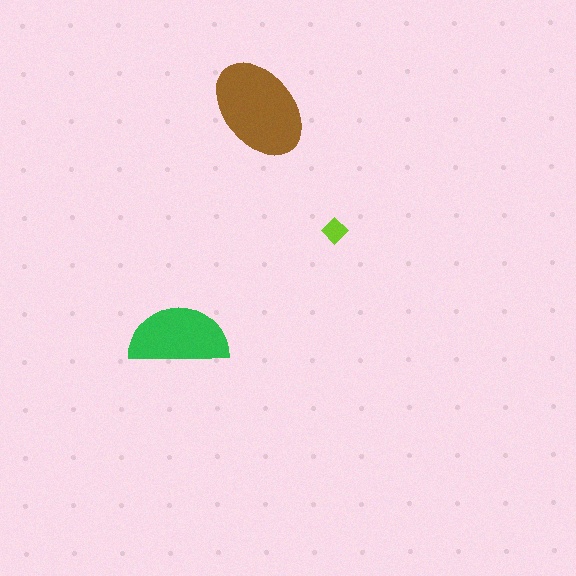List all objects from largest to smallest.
The brown ellipse, the green semicircle, the lime diamond.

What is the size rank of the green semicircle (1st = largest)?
2nd.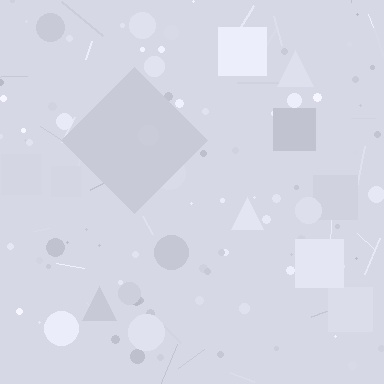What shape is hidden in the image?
A diamond is hidden in the image.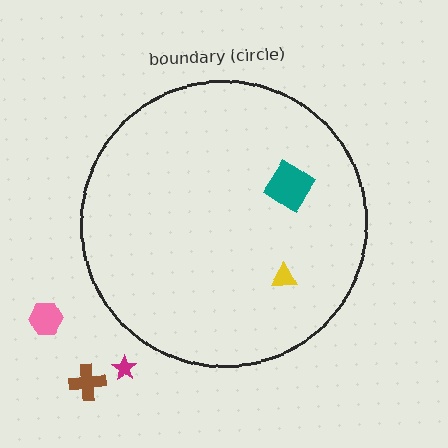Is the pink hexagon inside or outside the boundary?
Outside.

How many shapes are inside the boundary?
2 inside, 3 outside.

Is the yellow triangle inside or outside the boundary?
Inside.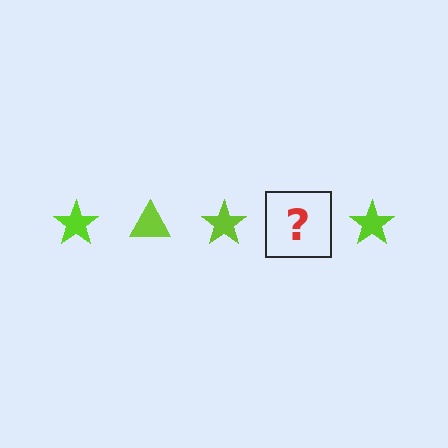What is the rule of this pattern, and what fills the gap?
The rule is that the pattern cycles through star, triangle shapes in lime. The gap should be filled with a lime triangle.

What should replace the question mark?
The question mark should be replaced with a lime triangle.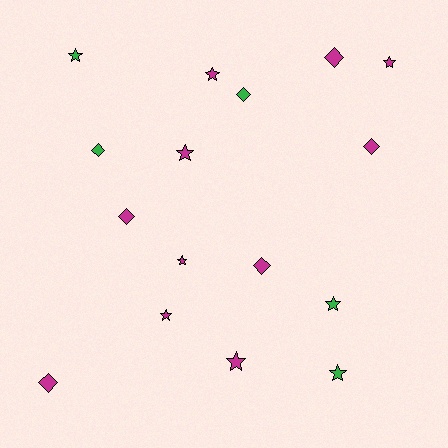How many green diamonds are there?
There are 2 green diamonds.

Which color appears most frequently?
Magenta, with 11 objects.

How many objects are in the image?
There are 16 objects.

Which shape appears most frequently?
Star, with 9 objects.